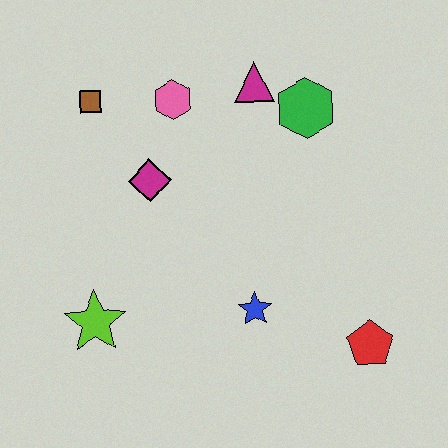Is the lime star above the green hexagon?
No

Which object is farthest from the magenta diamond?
The red pentagon is farthest from the magenta diamond.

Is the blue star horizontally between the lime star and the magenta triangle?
Yes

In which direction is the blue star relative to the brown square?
The blue star is below the brown square.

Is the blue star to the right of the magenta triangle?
No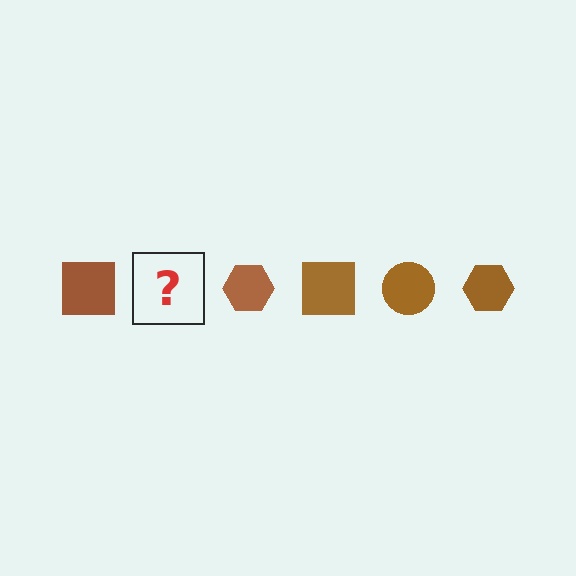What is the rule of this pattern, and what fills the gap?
The rule is that the pattern cycles through square, circle, hexagon shapes in brown. The gap should be filled with a brown circle.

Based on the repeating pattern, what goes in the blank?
The blank should be a brown circle.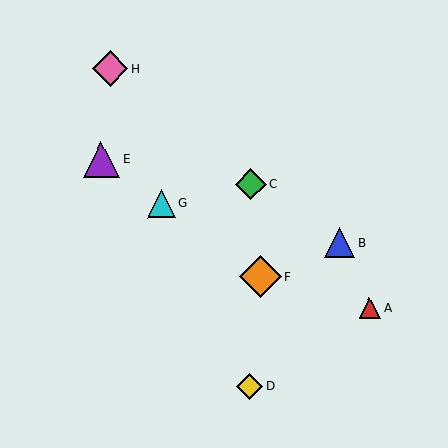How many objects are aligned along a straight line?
3 objects (E, F, G) are aligned along a straight line.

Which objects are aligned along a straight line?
Objects E, F, G are aligned along a straight line.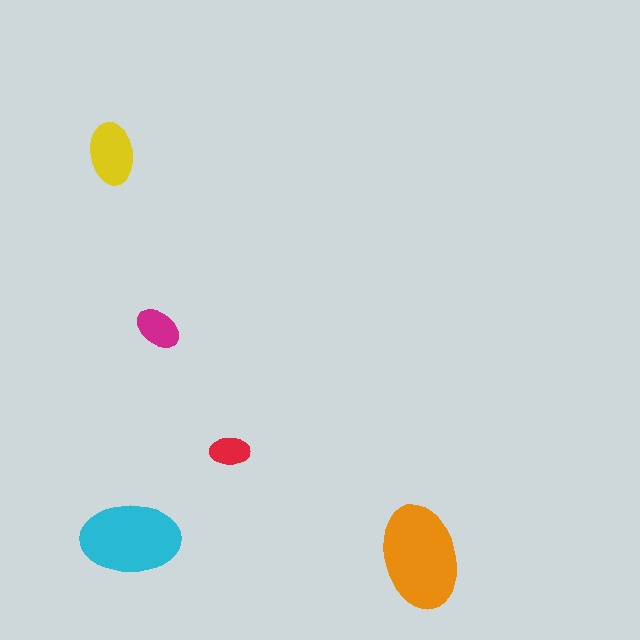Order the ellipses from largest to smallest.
the orange one, the cyan one, the yellow one, the magenta one, the red one.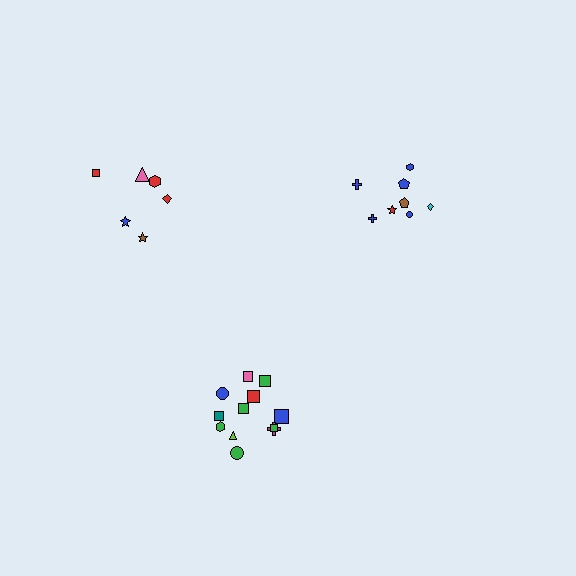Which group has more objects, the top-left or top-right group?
The top-right group.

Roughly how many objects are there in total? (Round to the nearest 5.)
Roughly 25 objects in total.